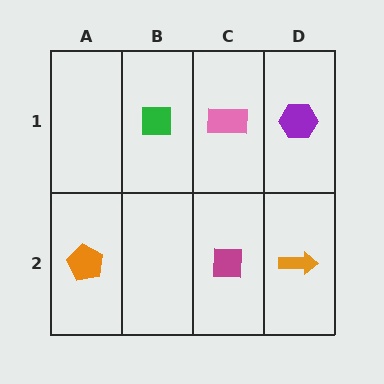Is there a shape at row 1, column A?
No, that cell is empty.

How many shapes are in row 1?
3 shapes.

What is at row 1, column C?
A pink rectangle.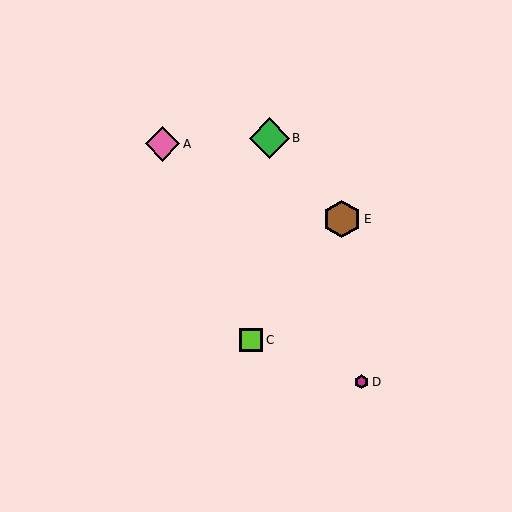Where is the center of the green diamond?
The center of the green diamond is at (269, 138).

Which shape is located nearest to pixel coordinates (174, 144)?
The pink diamond (labeled A) at (162, 144) is nearest to that location.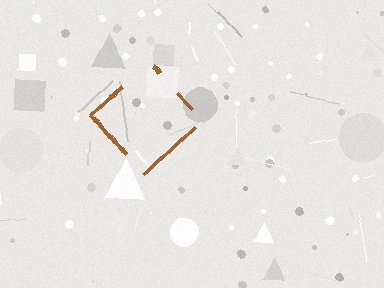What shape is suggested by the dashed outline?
The dashed outline suggests a diamond.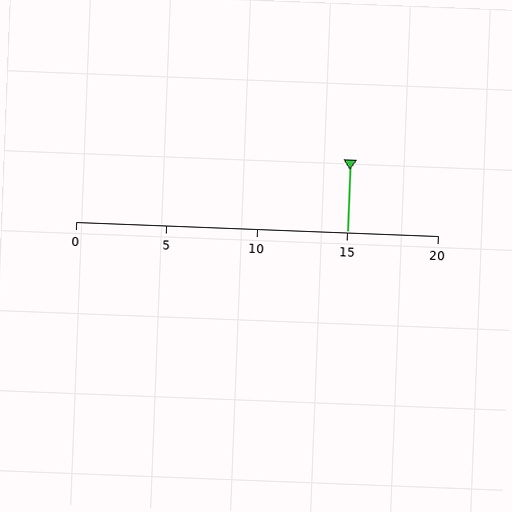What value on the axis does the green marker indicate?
The marker indicates approximately 15.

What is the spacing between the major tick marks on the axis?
The major ticks are spaced 5 apart.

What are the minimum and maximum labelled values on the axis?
The axis runs from 0 to 20.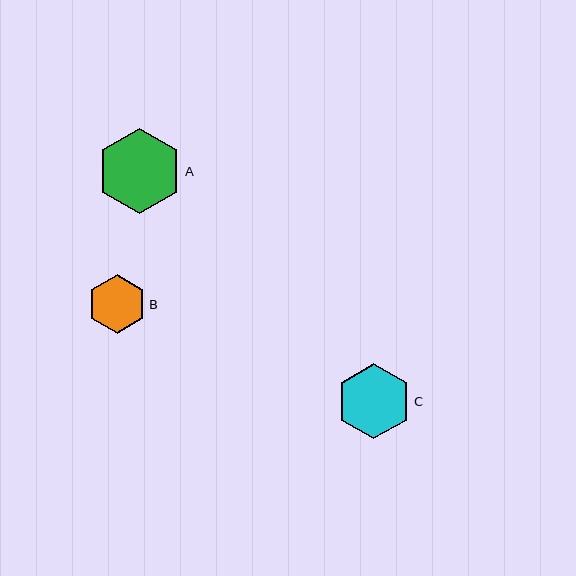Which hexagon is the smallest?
Hexagon B is the smallest with a size of approximately 58 pixels.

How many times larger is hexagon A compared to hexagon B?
Hexagon A is approximately 1.5 times the size of hexagon B.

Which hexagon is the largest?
Hexagon A is the largest with a size of approximately 86 pixels.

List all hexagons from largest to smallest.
From largest to smallest: A, C, B.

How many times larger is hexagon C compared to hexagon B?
Hexagon C is approximately 1.3 times the size of hexagon B.